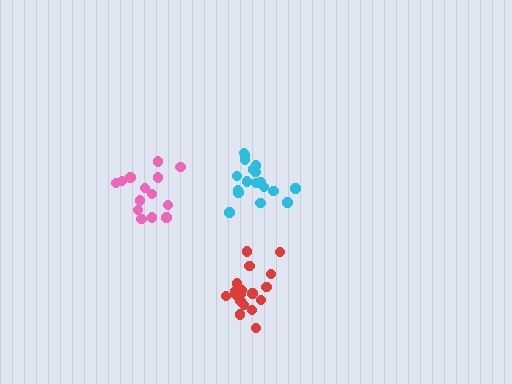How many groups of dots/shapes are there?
There are 3 groups.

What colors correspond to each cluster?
The clusters are colored: cyan, red, pink.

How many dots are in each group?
Group 1: 18 dots, Group 2: 18 dots, Group 3: 14 dots (50 total).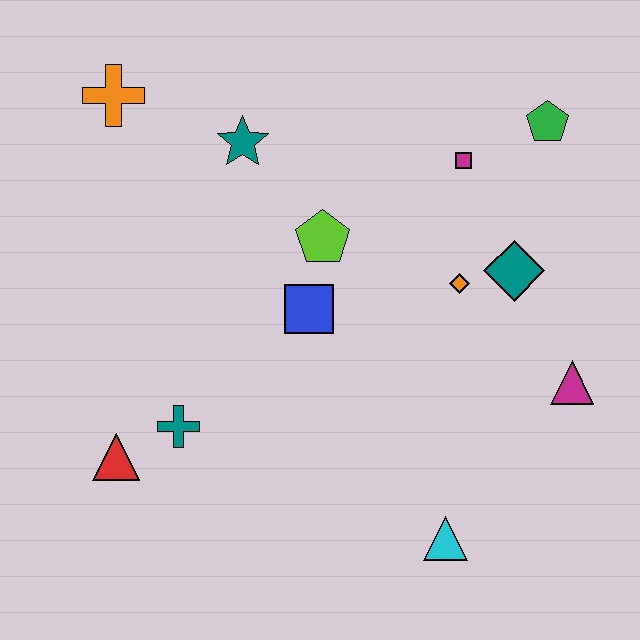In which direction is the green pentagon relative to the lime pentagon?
The green pentagon is to the right of the lime pentagon.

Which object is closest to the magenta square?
The green pentagon is closest to the magenta square.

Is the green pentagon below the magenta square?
No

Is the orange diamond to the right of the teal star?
Yes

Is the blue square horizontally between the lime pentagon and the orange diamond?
No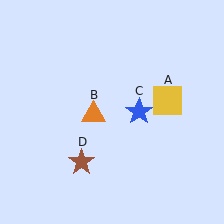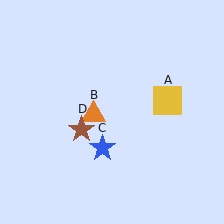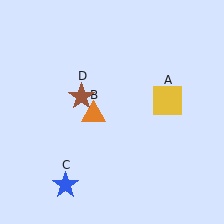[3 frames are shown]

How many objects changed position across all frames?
2 objects changed position: blue star (object C), brown star (object D).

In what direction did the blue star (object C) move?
The blue star (object C) moved down and to the left.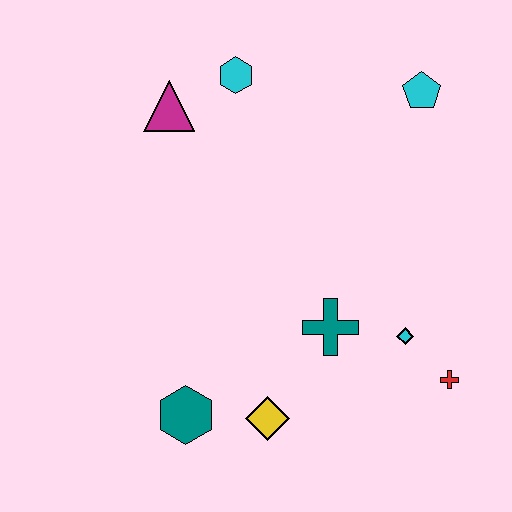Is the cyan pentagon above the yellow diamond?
Yes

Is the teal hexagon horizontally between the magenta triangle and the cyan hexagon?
Yes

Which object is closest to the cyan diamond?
The red cross is closest to the cyan diamond.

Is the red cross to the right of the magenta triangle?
Yes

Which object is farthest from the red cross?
The magenta triangle is farthest from the red cross.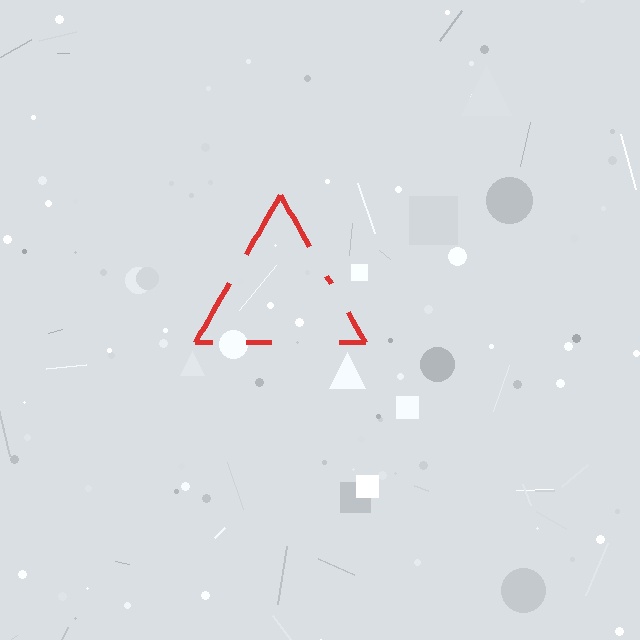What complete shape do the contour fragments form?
The contour fragments form a triangle.